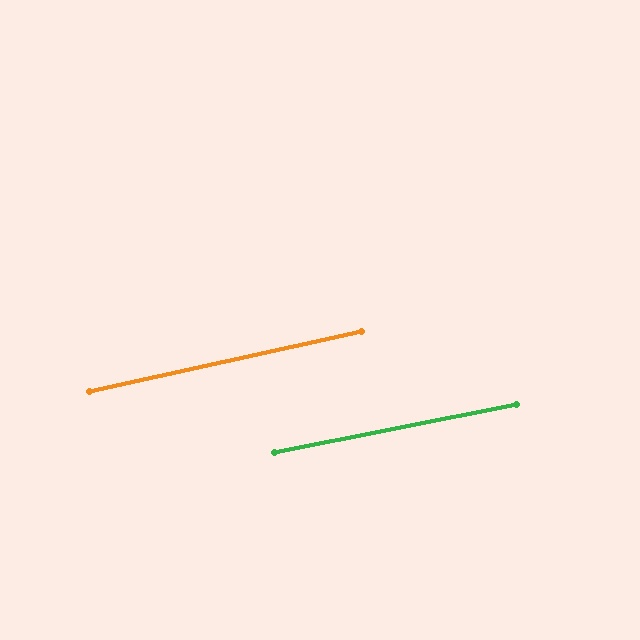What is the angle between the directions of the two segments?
Approximately 1 degree.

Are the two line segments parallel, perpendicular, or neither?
Parallel — their directions differ by only 1.2°.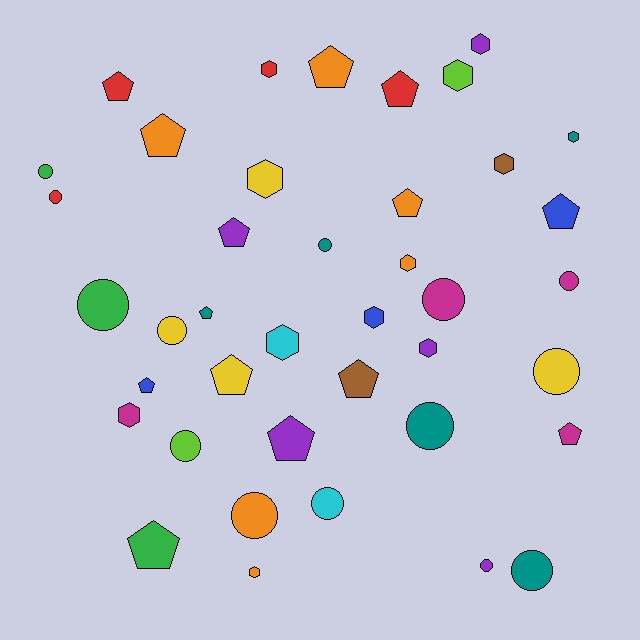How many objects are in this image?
There are 40 objects.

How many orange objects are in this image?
There are 6 orange objects.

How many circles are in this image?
There are 14 circles.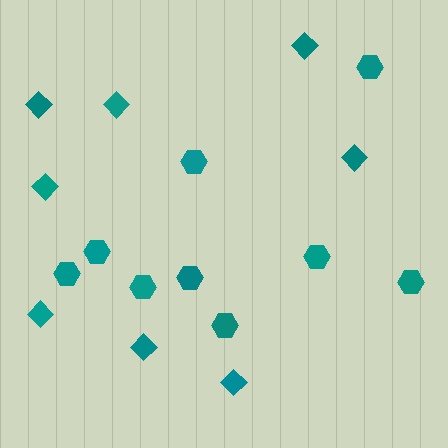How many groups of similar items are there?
There are 2 groups: one group of hexagons (9) and one group of diamonds (8).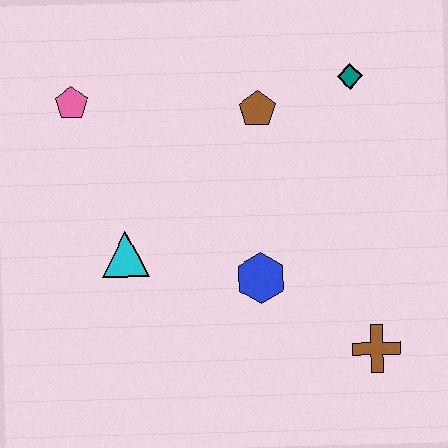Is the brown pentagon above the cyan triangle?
Yes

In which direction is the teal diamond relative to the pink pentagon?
The teal diamond is to the right of the pink pentagon.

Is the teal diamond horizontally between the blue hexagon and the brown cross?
Yes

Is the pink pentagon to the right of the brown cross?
No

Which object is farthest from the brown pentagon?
The brown cross is farthest from the brown pentagon.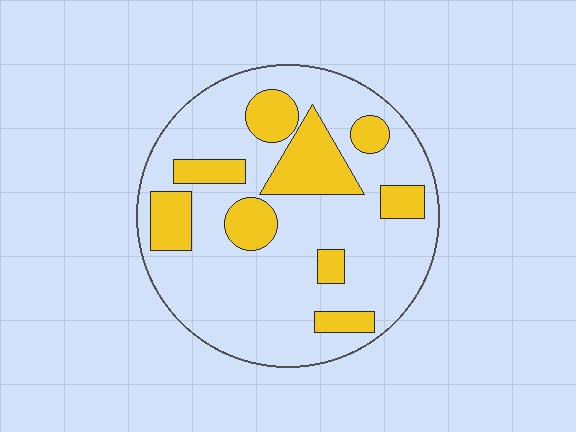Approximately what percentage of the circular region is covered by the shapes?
Approximately 25%.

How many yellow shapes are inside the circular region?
9.